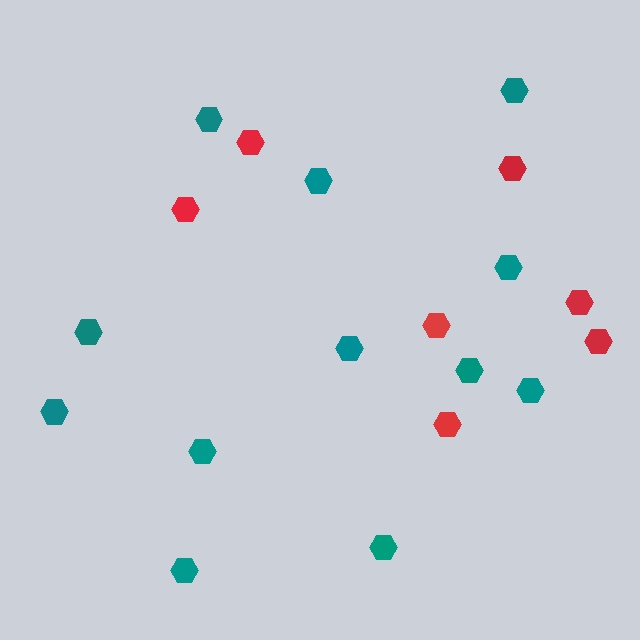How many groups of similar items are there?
There are 2 groups: one group of teal hexagons (12) and one group of red hexagons (7).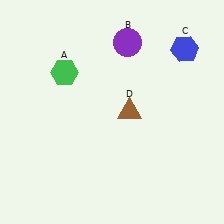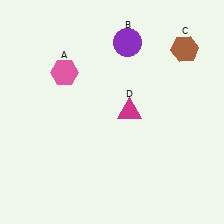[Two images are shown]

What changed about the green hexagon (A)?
In Image 1, A is green. In Image 2, it changed to pink.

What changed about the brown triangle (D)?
In Image 1, D is brown. In Image 2, it changed to magenta.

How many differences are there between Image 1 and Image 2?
There are 3 differences between the two images.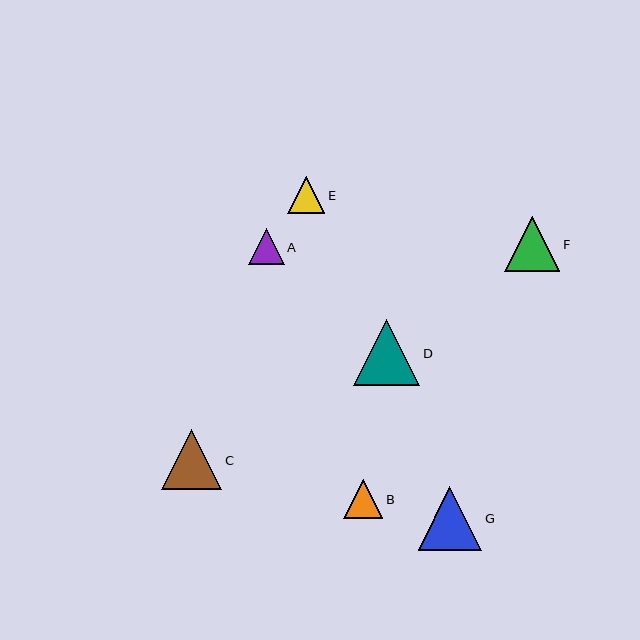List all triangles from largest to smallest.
From largest to smallest: D, G, C, F, B, E, A.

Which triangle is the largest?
Triangle D is the largest with a size of approximately 66 pixels.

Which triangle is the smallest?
Triangle A is the smallest with a size of approximately 36 pixels.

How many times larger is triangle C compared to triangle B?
Triangle C is approximately 1.5 times the size of triangle B.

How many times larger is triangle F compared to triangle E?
Triangle F is approximately 1.5 times the size of triangle E.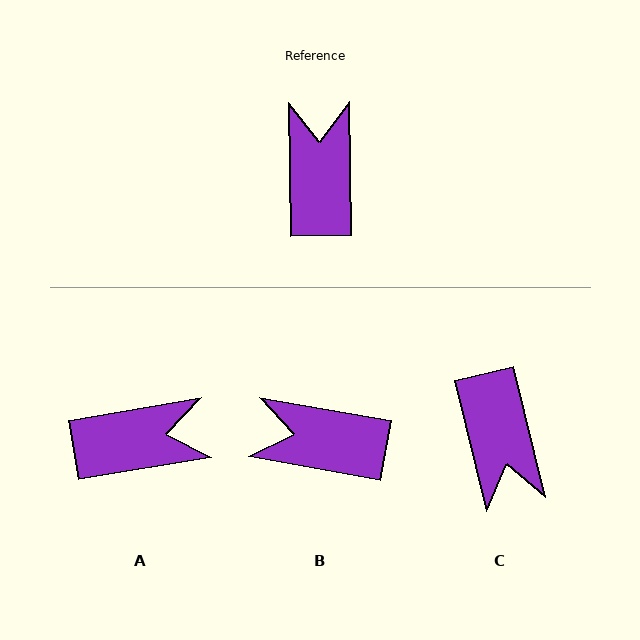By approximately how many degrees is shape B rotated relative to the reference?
Approximately 79 degrees counter-clockwise.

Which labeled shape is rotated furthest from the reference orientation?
C, about 167 degrees away.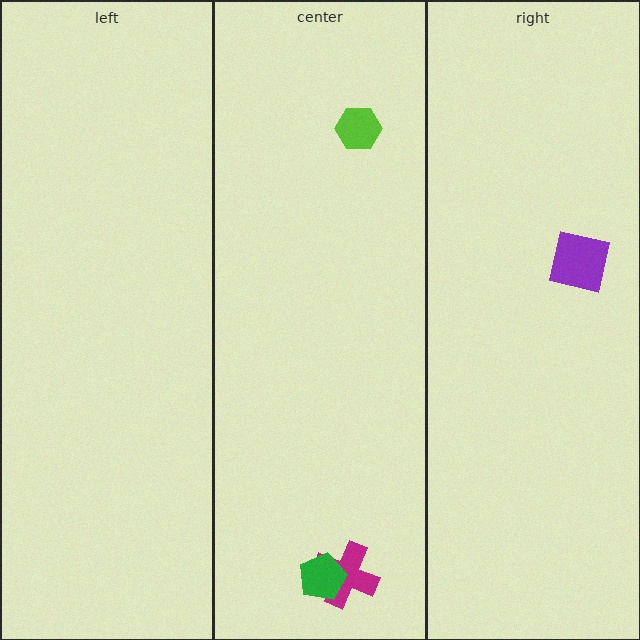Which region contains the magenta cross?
The center region.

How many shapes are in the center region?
3.